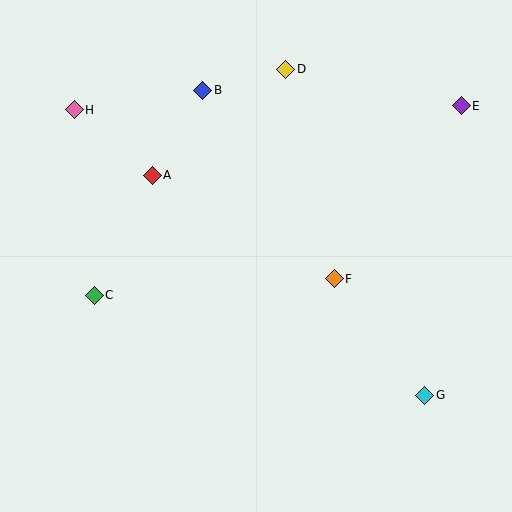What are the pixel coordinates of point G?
Point G is at (425, 395).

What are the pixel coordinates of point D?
Point D is at (286, 69).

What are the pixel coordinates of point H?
Point H is at (74, 110).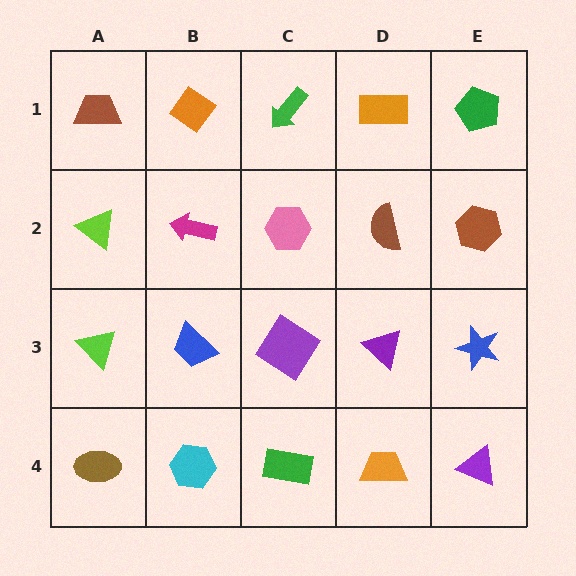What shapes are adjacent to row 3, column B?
A magenta arrow (row 2, column B), a cyan hexagon (row 4, column B), a lime triangle (row 3, column A), a purple diamond (row 3, column C).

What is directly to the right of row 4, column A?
A cyan hexagon.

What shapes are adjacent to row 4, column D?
A purple triangle (row 3, column D), a green rectangle (row 4, column C), a purple triangle (row 4, column E).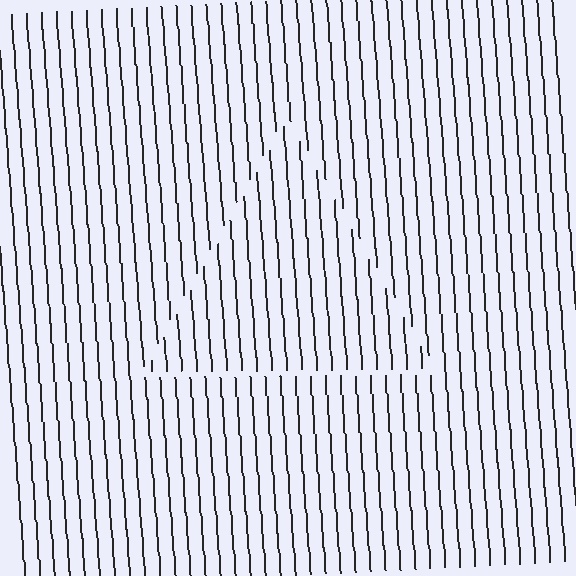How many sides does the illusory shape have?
3 sides — the line-ends trace a triangle.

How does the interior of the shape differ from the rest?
The interior of the shape contains the same grating, shifted by half a period — the contour is defined by the phase discontinuity where line-ends from the inner and outer gratings abut.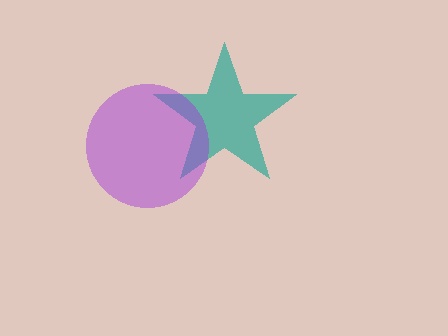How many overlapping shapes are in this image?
There are 2 overlapping shapes in the image.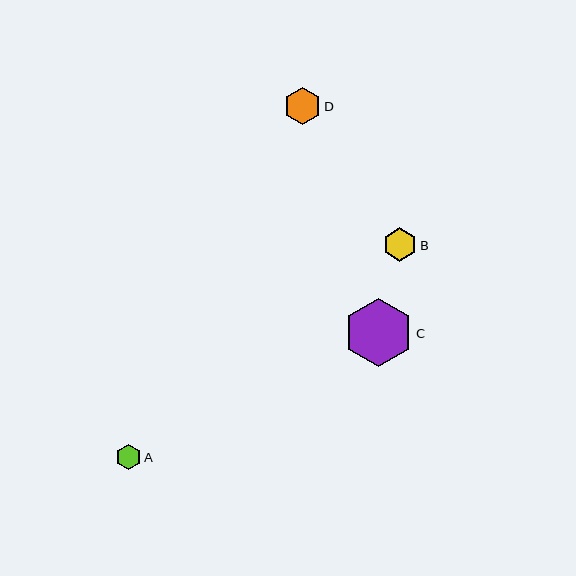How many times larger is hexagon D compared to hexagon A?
Hexagon D is approximately 1.5 times the size of hexagon A.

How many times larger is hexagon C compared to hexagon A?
Hexagon C is approximately 2.7 times the size of hexagon A.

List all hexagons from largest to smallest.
From largest to smallest: C, D, B, A.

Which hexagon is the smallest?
Hexagon A is the smallest with a size of approximately 25 pixels.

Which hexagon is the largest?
Hexagon C is the largest with a size of approximately 69 pixels.